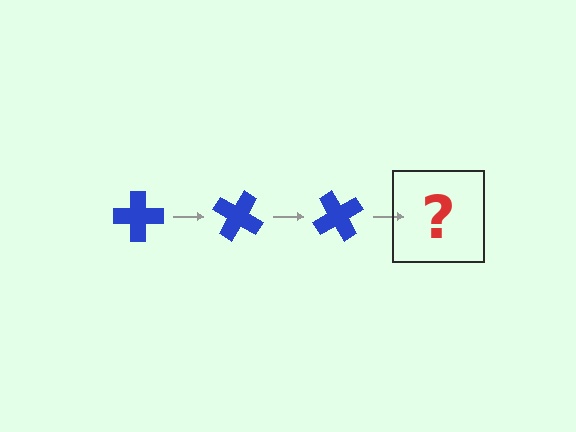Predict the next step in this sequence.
The next step is a blue cross rotated 90 degrees.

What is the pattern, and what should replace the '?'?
The pattern is that the cross rotates 30 degrees each step. The '?' should be a blue cross rotated 90 degrees.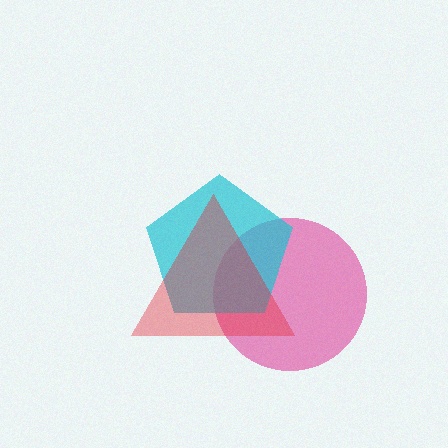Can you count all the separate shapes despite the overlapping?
Yes, there are 3 separate shapes.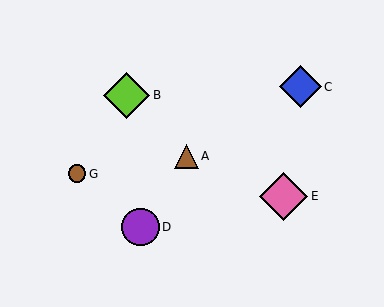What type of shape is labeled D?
Shape D is a purple circle.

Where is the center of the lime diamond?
The center of the lime diamond is at (126, 95).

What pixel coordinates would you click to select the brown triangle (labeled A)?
Click at (186, 156) to select the brown triangle A.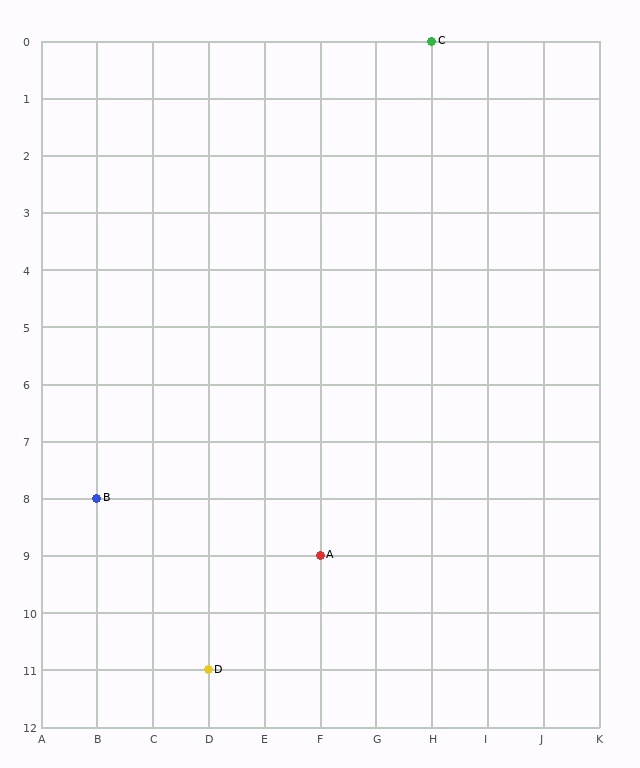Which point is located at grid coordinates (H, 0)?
Point C is at (H, 0).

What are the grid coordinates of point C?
Point C is at grid coordinates (H, 0).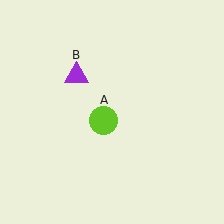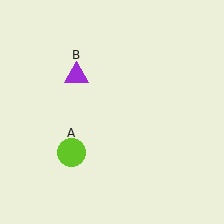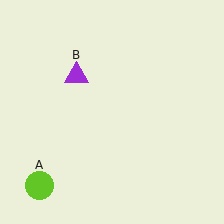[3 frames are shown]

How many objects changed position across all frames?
1 object changed position: lime circle (object A).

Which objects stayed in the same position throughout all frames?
Purple triangle (object B) remained stationary.